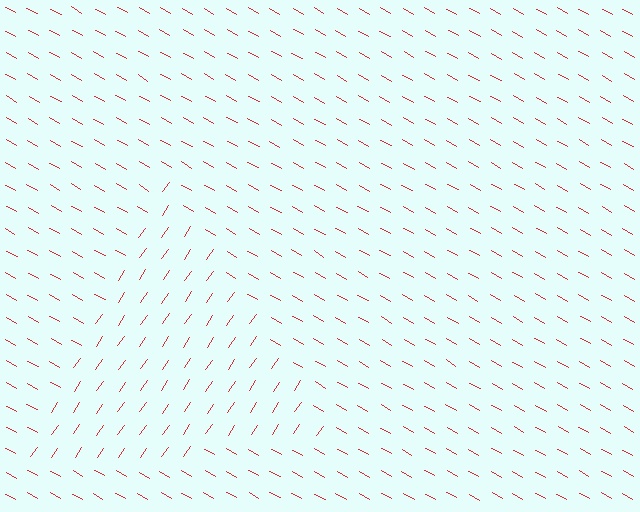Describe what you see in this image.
The image is filled with small red line segments. A triangle region in the image has lines oriented differently from the surrounding lines, creating a visible texture boundary.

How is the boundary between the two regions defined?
The boundary is defined purely by a change in line orientation (approximately 84 degrees difference). All lines are the same color and thickness.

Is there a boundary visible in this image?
Yes, there is a texture boundary formed by a change in line orientation.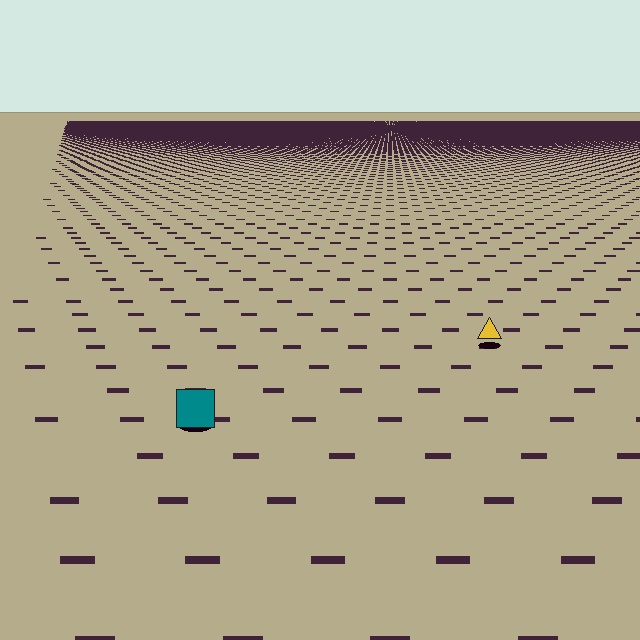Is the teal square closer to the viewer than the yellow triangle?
Yes. The teal square is closer — you can tell from the texture gradient: the ground texture is coarser near it.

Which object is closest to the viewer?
The teal square is closest. The texture marks near it are larger and more spread out.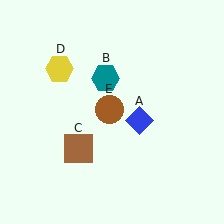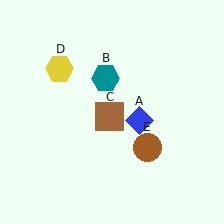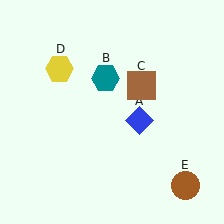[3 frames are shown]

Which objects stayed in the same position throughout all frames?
Blue diamond (object A) and teal hexagon (object B) and yellow hexagon (object D) remained stationary.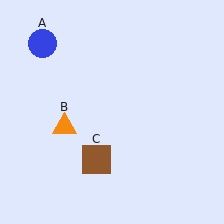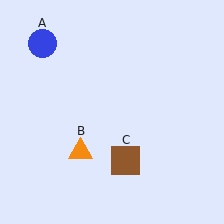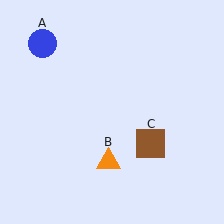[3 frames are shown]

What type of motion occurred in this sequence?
The orange triangle (object B), brown square (object C) rotated counterclockwise around the center of the scene.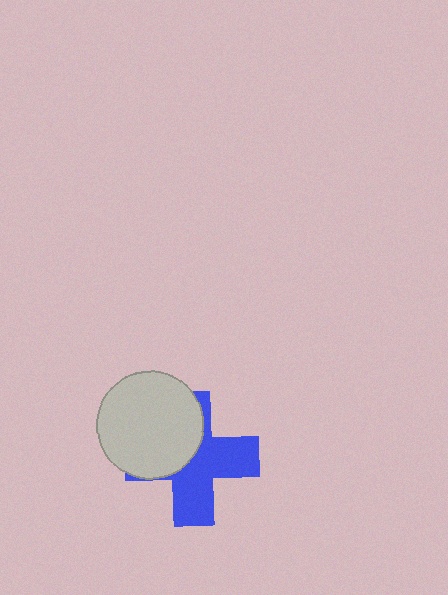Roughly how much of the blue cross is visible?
About half of it is visible (roughly 57%).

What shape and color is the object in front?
The object in front is a light gray circle.